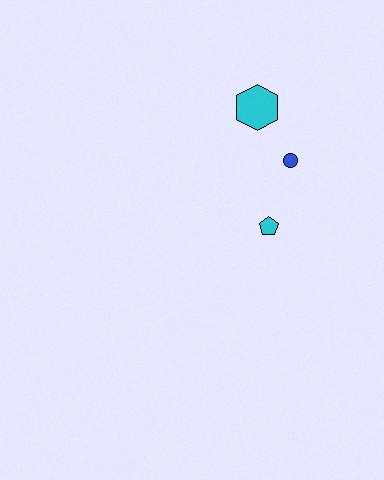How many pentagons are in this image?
There is 1 pentagon.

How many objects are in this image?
There are 3 objects.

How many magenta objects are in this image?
There are no magenta objects.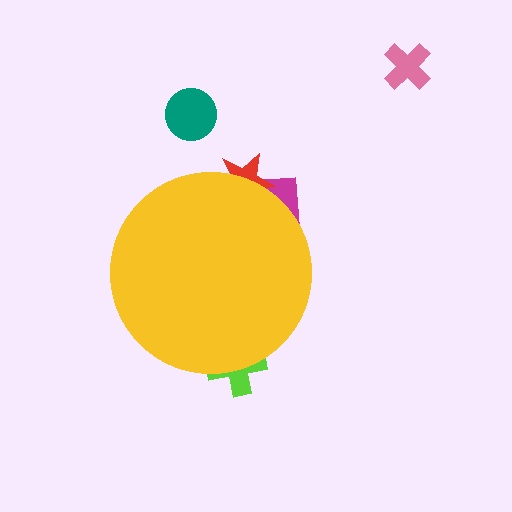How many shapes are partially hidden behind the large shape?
3 shapes are partially hidden.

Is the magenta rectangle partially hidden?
Yes, the magenta rectangle is partially hidden behind the yellow circle.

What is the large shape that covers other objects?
A yellow circle.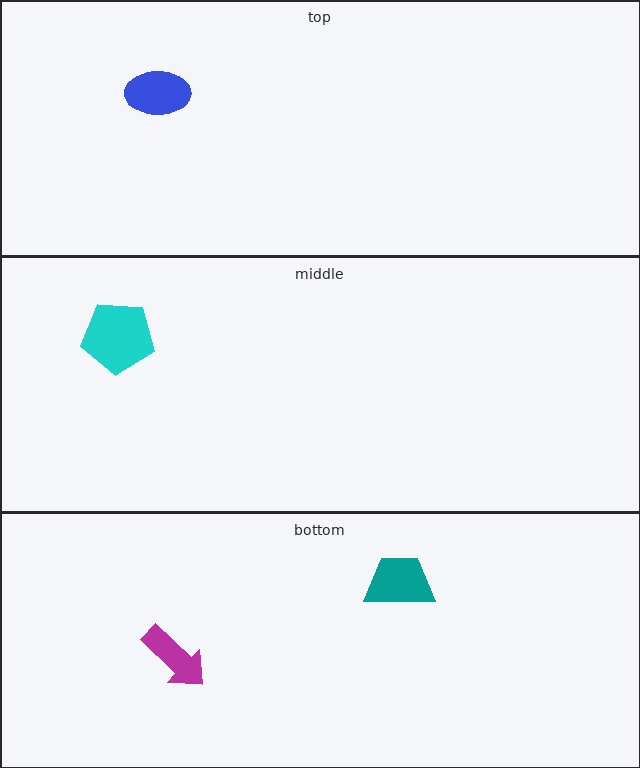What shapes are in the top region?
The blue ellipse.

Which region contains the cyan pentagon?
The middle region.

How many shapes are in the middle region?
1.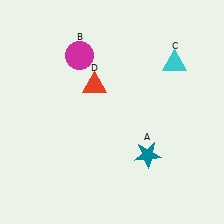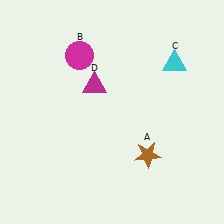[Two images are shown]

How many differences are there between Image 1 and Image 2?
There are 2 differences between the two images.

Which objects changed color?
A changed from teal to brown. D changed from red to magenta.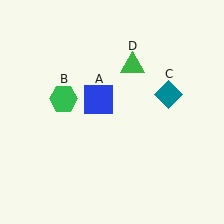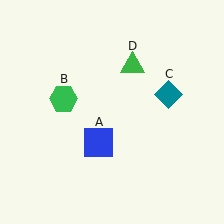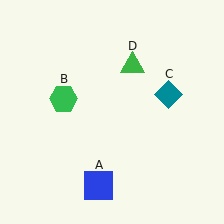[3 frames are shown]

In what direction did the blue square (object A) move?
The blue square (object A) moved down.